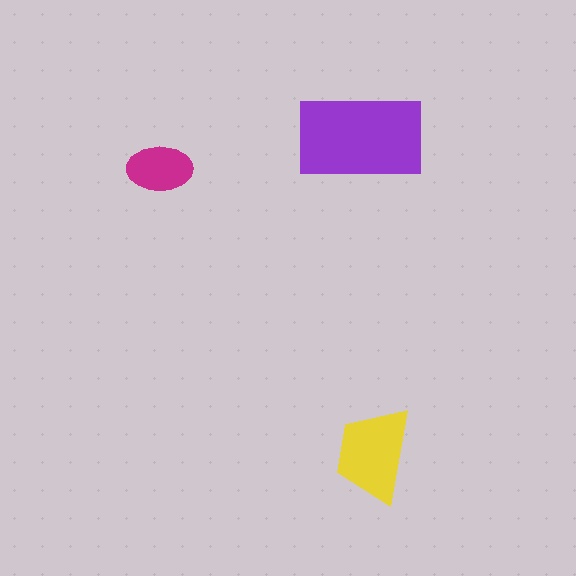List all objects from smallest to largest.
The magenta ellipse, the yellow trapezoid, the purple rectangle.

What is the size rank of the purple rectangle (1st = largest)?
1st.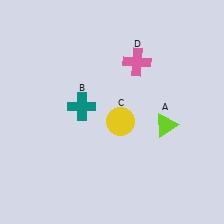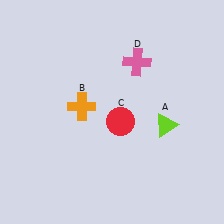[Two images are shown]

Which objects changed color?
B changed from teal to orange. C changed from yellow to red.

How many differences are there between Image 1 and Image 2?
There are 2 differences between the two images.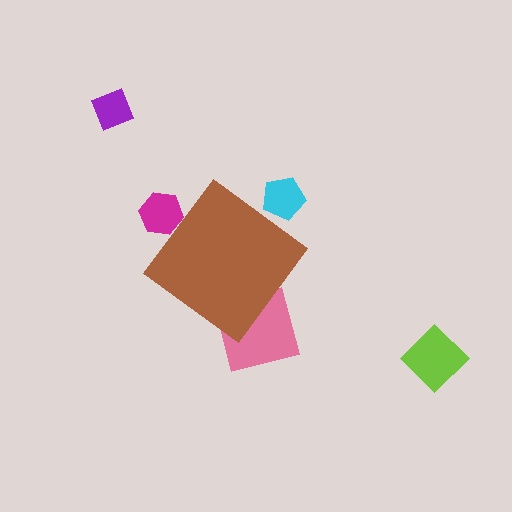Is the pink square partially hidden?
Yes, the pink square is partially hidden behind the brown diamond.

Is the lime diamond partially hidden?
No, the lime diamond is fully visible.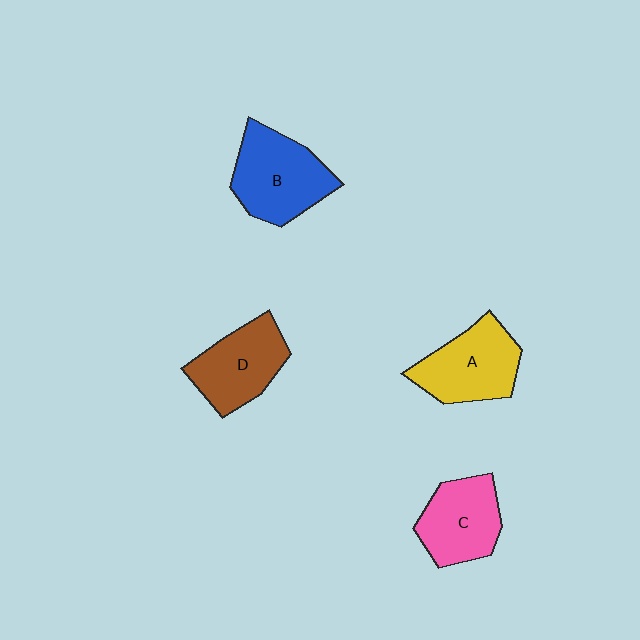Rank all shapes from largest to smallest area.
From largest to smallest: B (blue), A (yellow), D (brown), C (pink).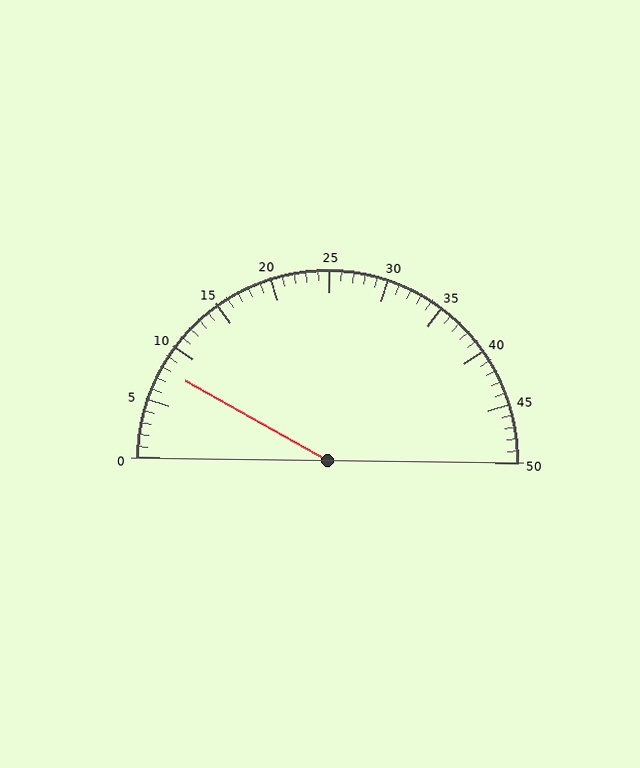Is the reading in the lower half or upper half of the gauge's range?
The reading is in the lower half of the range (0 to 50).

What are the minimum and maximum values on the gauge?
The gauge ranges from 0 to 50.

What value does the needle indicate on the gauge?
The needle indicates approximately 8.